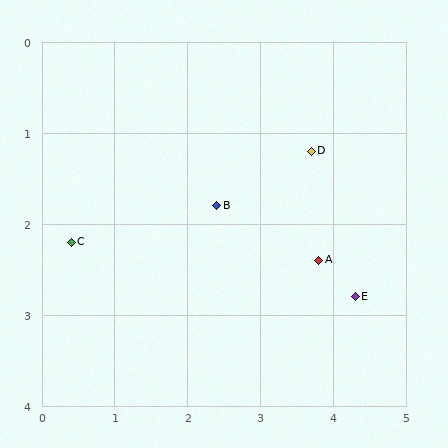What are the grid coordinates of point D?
Point D is at approximately (3.7, 1.2).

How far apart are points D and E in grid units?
Points D and E are about 1.7 grid units apart.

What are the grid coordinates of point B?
Point B is at approximately (2.4, 1.8).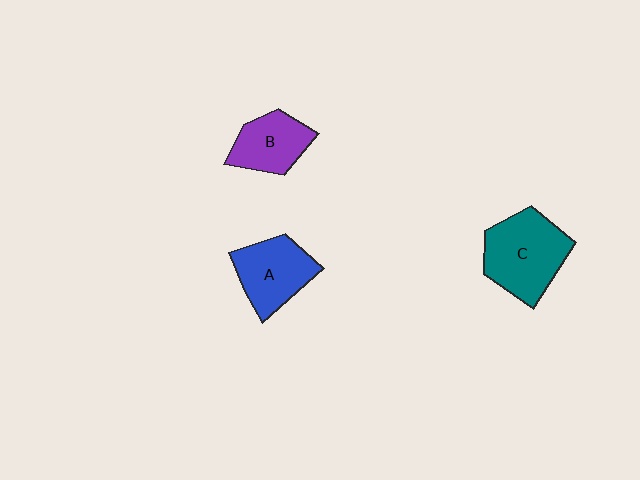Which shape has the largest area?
Shape C (teal).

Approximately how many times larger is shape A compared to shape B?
Approximately 1.2 times.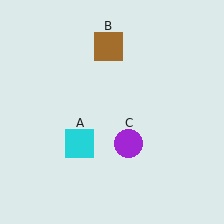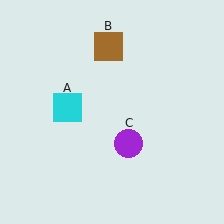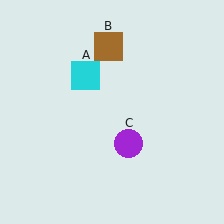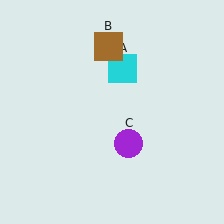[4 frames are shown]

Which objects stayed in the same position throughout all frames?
Brown square (object B) and purple circle (object C) remained stationary.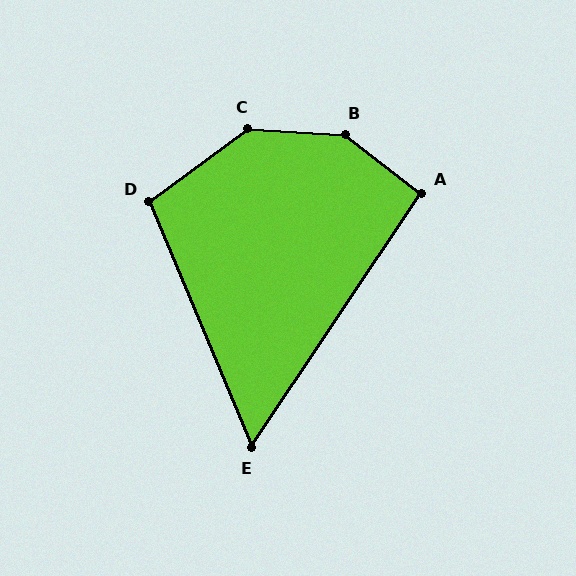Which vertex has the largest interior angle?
B, at approximately 146 degrees.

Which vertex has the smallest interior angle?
E, at approximately 56 degrees.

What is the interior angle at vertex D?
Approximately 104 degrees (obtuse).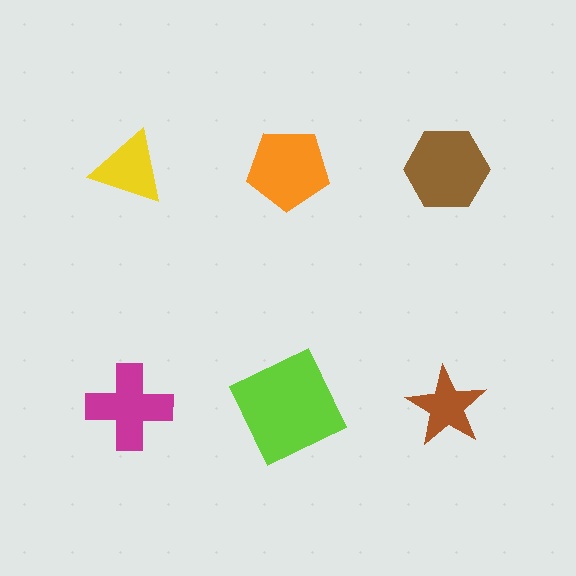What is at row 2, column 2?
A lime square.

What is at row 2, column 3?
A brown star.